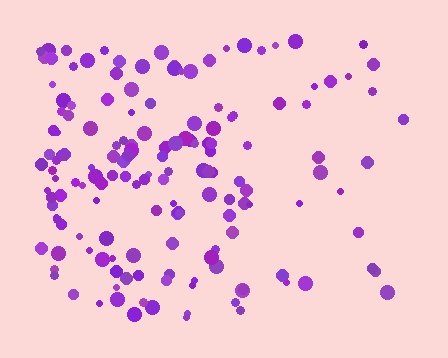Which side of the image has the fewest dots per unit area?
The right.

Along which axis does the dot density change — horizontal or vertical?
Horizontal.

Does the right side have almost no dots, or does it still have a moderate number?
Still a moderate number, just noticeably fewer than the left.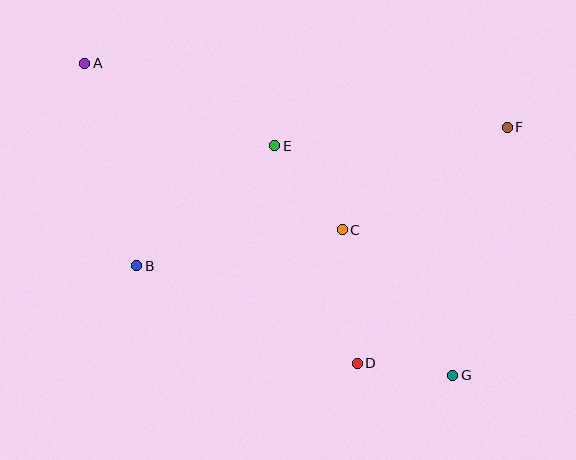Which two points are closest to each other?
Points D and G are closest to each other.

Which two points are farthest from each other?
Points A and G are farthest from each other.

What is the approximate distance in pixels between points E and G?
The distance between E and G is approximately 291 pixels.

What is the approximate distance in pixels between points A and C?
The distance between A and C is approximately 306 pixels.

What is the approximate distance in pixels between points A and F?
The distance between A and F is approximately 427 pixels.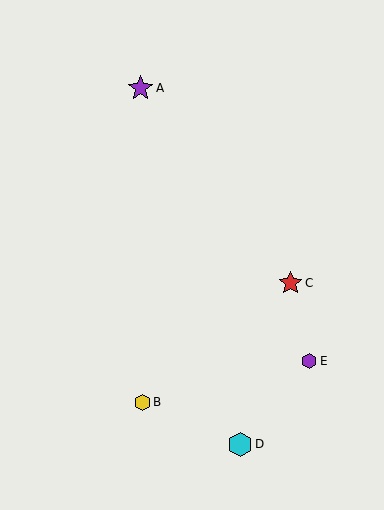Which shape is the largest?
The purple star (labeled A) is the largest.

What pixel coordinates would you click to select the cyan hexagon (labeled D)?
Click at (240, 444) to select the cyan hexagon D.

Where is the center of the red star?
The center of the red star is at (290, 283).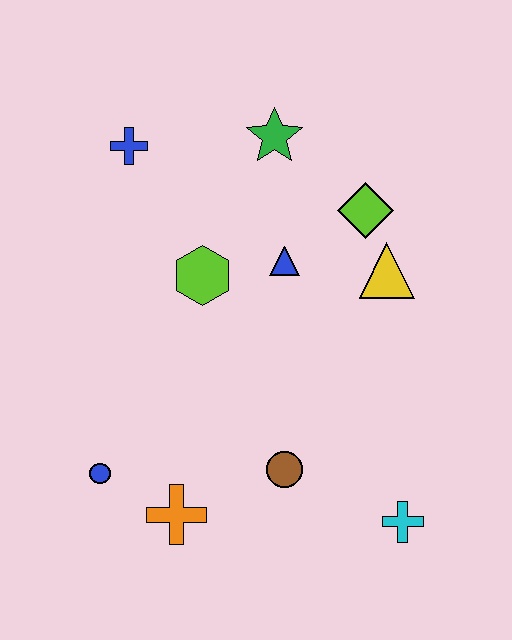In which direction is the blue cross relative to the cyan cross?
The blue cross is above the cyan cross.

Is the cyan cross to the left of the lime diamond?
No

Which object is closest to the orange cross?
The blue circle is closest to the orange cross.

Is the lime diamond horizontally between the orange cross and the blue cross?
No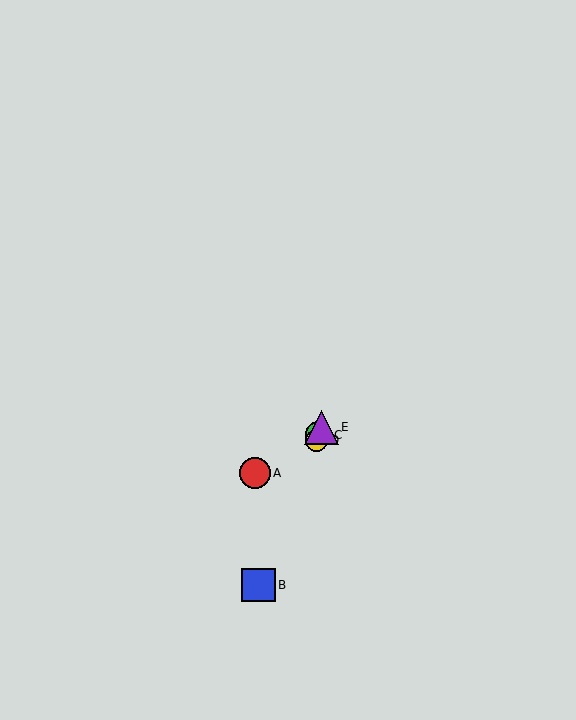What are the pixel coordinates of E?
Object E is at (322, 427).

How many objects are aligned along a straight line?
4 objects (B, C, D, E) are aligned along a straight line.